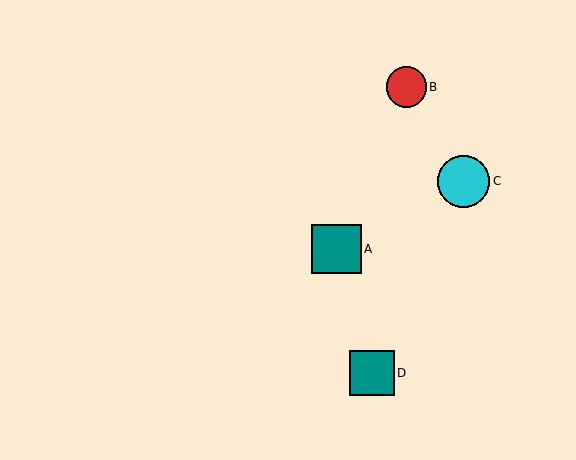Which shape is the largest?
The cyan circle (labeled C) is the largest.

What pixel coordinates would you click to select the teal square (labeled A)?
Click at (337, 249) to select the teal square A.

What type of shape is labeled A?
Shape A is a teal square.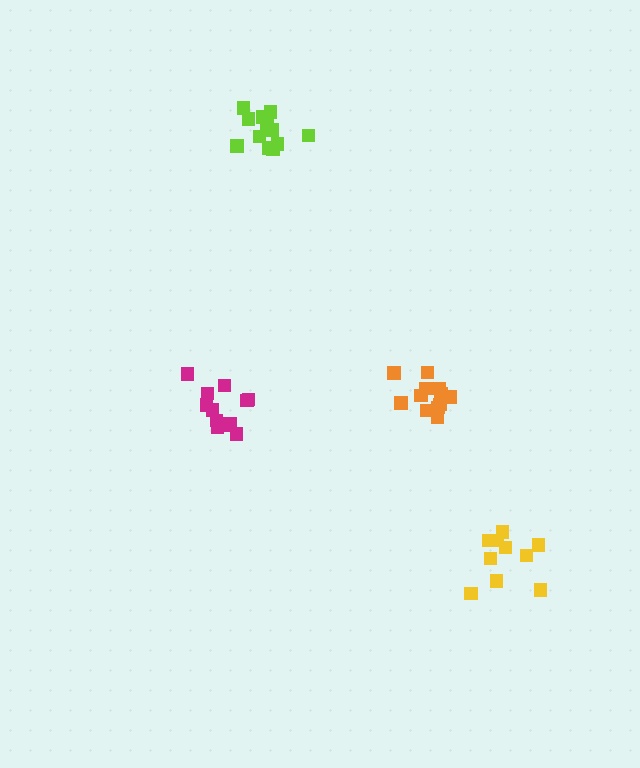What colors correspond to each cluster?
The clusters are colored: yellow, lime, orange, magenta.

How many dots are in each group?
Group 1: 10 dots, Group 2: 12 dots, Group 3: 12 dots, Group 4: 12 dots (46 total).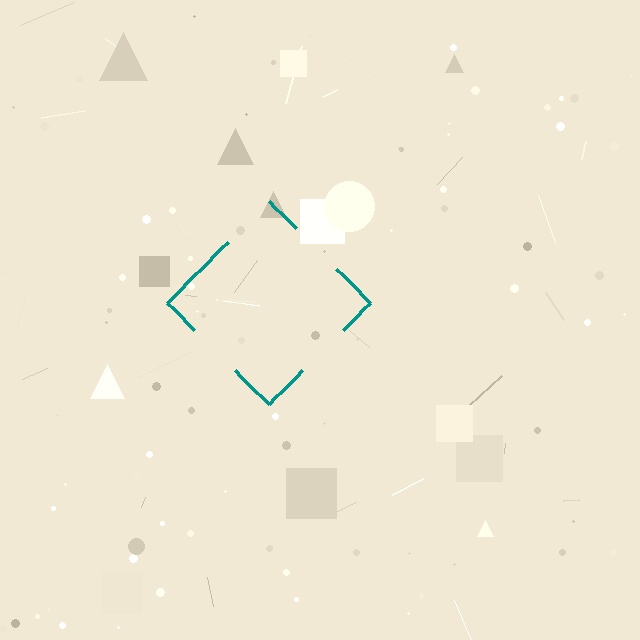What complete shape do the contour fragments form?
The contour fragments form a diamond.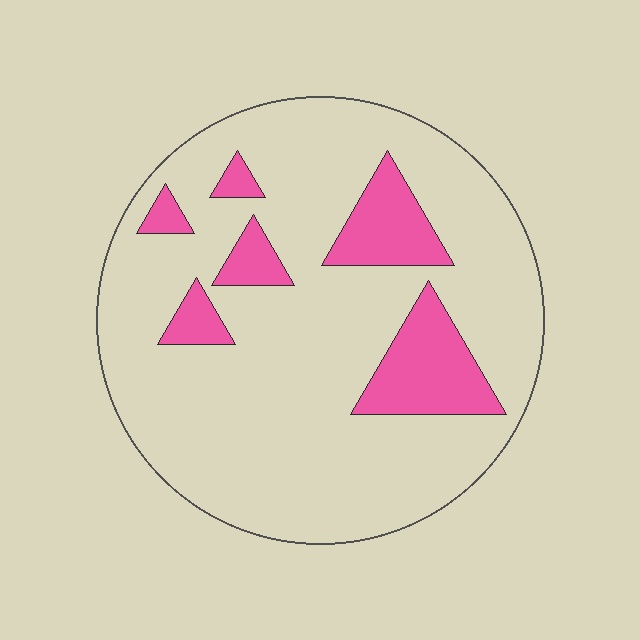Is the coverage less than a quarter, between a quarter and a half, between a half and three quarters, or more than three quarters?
Less than a quarter.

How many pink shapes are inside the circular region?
6.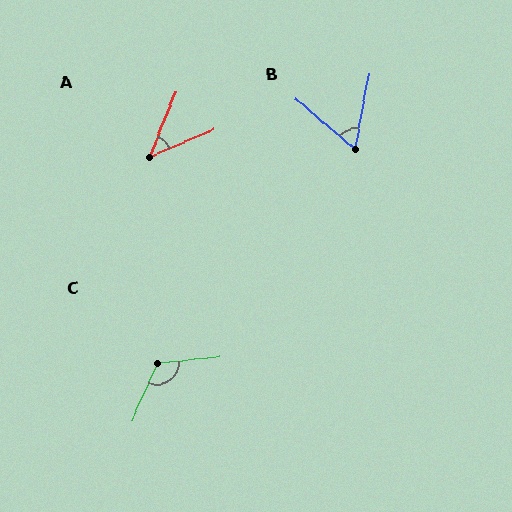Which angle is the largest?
C, at approximately 119 degrees.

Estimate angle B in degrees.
Approximately 59 degrees.